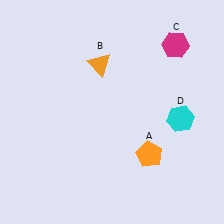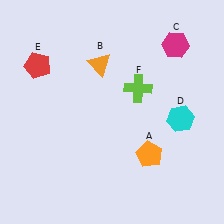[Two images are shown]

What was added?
A red pentagon (E), a lime cross (F) were added in Image 2.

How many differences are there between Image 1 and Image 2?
There are 2 differences between the two images.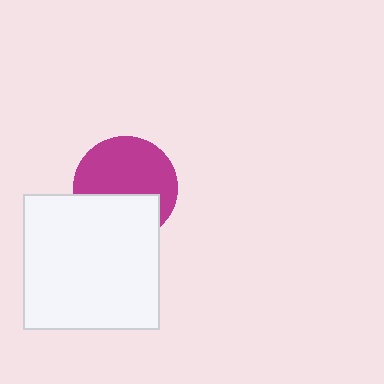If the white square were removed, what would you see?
You would see the complete magenta circle.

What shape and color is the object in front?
The object in front is a white square.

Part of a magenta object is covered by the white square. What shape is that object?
It is a circle.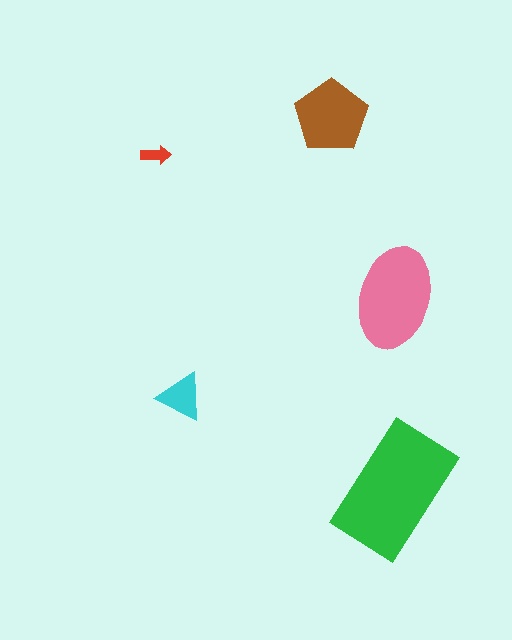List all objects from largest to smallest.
The green rectangle, the pink ellipse, the brown pentagon, the cyan triangle, the red arrow.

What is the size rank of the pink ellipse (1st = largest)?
2nd.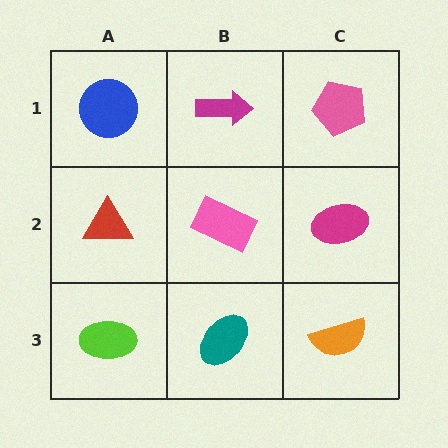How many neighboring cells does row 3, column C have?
2.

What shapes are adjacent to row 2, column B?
A magenta arrow (row 1, column B), a teal ellipse (row 3, column B), a red triangle (row 2, column A), a magenta ellipse (row 2, column C).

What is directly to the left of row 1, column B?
A blue circle.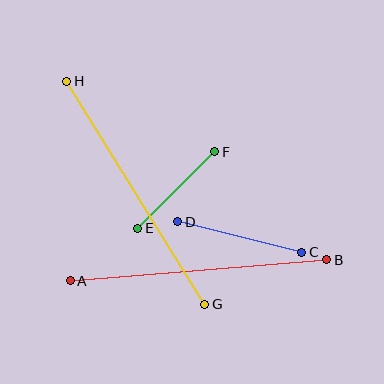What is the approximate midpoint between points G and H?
The midpoint is at approximately (136, 193) pixels.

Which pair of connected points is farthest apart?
Points G and H are farthest apart.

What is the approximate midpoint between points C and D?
The midpoint is at approximately (240, 237) pixels.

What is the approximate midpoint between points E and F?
The midpoint is at approximately (176, 190) pixels.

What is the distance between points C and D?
The distance is approximately 127 pixels.